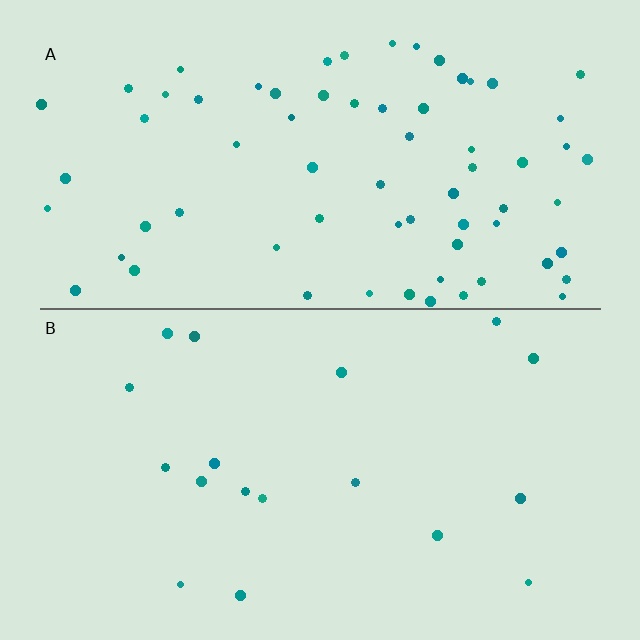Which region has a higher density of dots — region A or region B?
A (the top).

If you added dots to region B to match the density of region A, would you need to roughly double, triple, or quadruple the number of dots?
Approximately quadruple.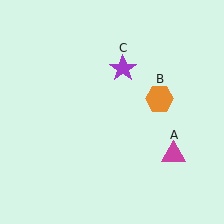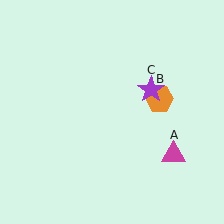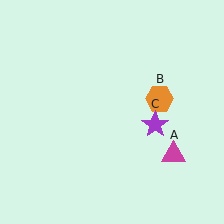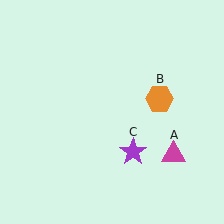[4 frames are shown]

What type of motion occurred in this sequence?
The purple star (object C) rotated clockwise around the center of the scene.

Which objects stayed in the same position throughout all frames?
Magenta triangle (object A) and orange hexagon (object B) remained stationary.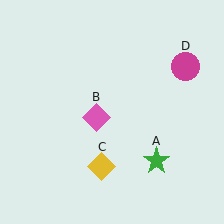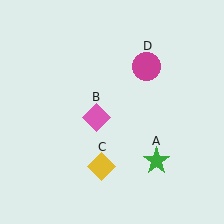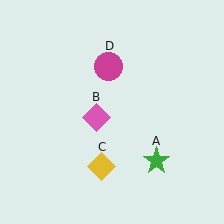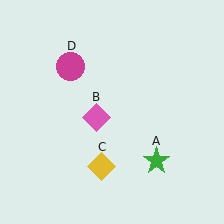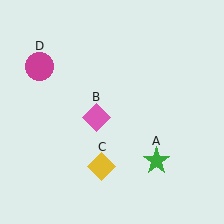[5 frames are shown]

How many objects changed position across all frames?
1 object changed position: magenta circle (object D).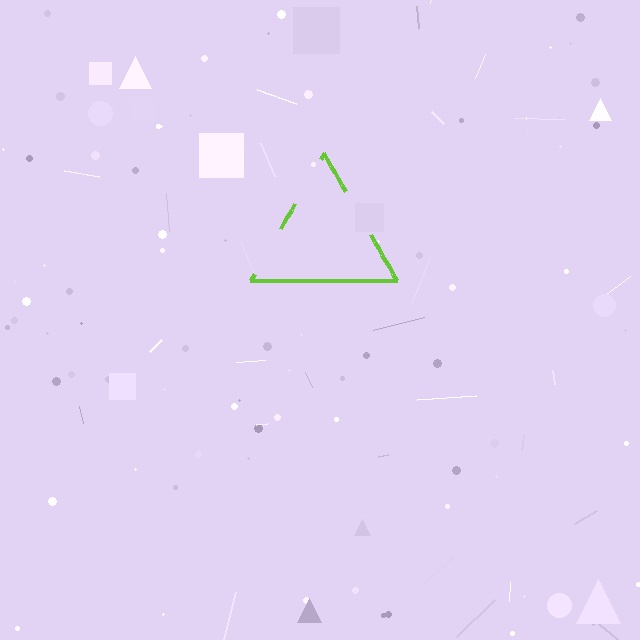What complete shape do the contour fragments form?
The contour fragments form a triangle.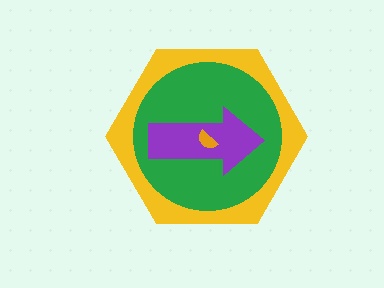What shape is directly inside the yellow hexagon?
The green circle.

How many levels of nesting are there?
4.